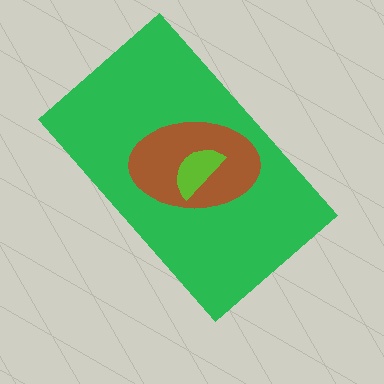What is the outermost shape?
The green rectangle.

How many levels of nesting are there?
3.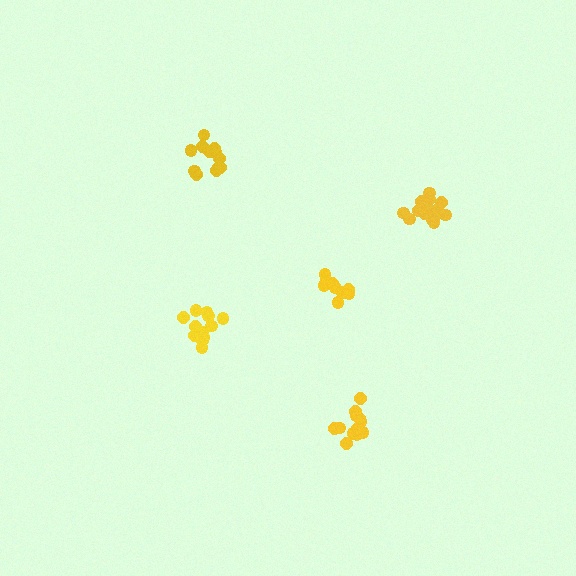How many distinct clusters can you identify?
There are 5 distinct clusters.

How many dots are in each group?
Group 1: 9 dots, Group 2: 14 dots, Group 3: 13 dots, Group 4: 14 dots, Group 5: 13 dots (63 total).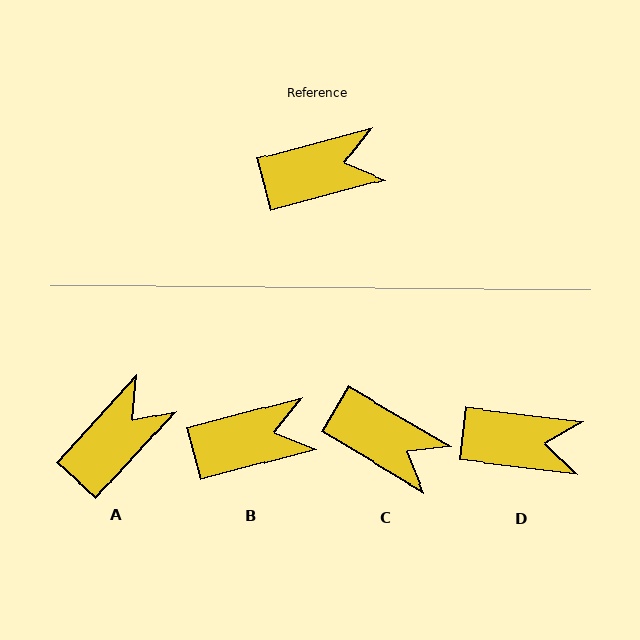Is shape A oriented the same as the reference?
No, it is off by about 32 degrees.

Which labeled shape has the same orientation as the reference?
B.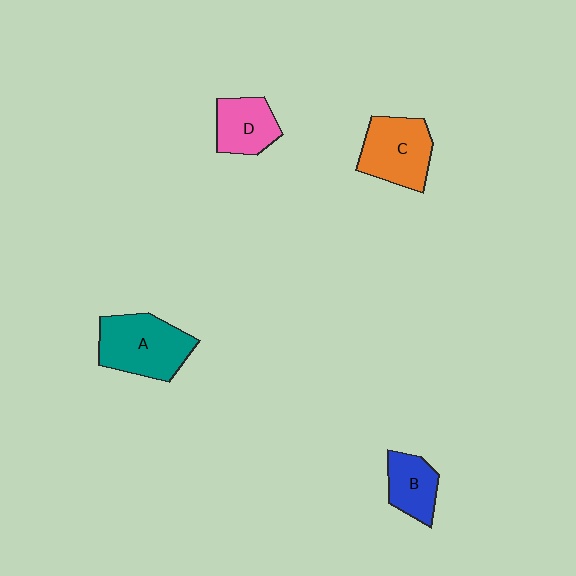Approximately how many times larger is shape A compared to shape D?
Approximately 1.6 times.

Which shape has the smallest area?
Shape B (blue).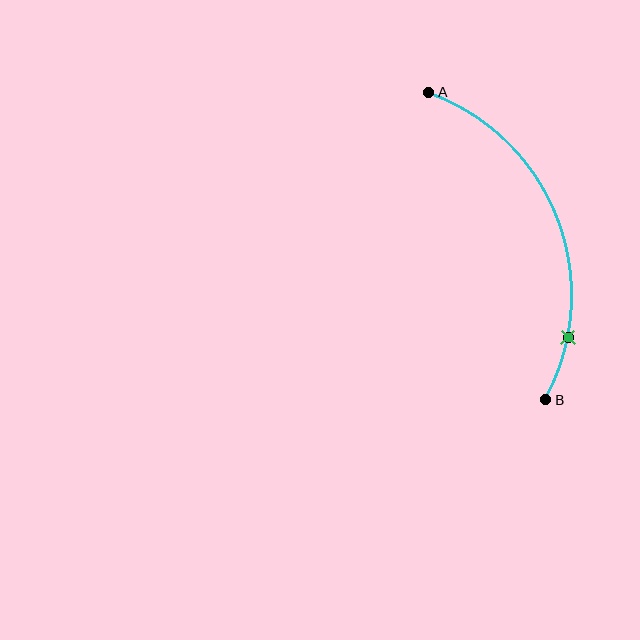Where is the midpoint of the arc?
The arc midpoint is the point on the curve farthest from the straight line joining A and B. It sits to the right of that line.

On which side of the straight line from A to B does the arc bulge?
The arc bulges to the right of the straight line connecting A and B.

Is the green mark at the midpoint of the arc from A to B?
No. The green mark lies on the arc but is closer to endpoint B. The arc midpoint would be at the point on the curve equidistant along the arc from both A and B.